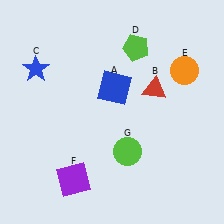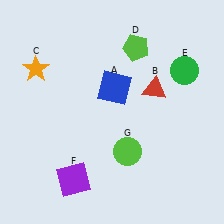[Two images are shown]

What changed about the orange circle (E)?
In Image 1, E is orange. In Image 2, it changed to green.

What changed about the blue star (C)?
In Image 1, C is blue. In Image 2, it changed to orange.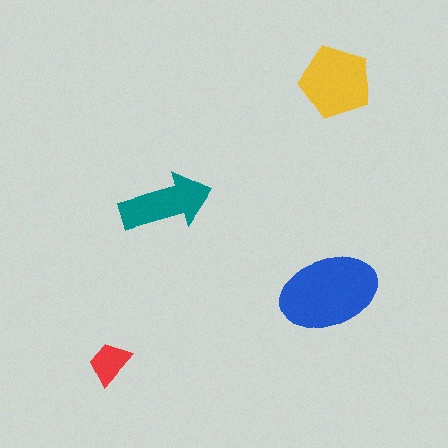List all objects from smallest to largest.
The red trapezoid, the teal arrow, the yellow pentagon, the blue ellipse.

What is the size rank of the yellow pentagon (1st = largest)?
2nd.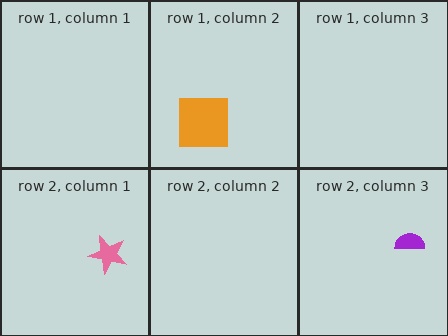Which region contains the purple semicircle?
The row 2, column 3 region.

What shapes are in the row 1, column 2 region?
The orange square.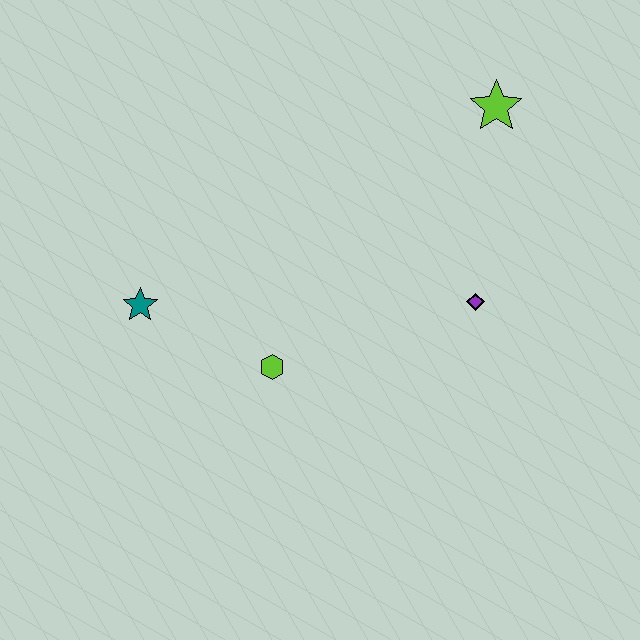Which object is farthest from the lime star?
The teal star is farthest from the lime star.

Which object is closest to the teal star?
The lime hexagon is closest to the teal star.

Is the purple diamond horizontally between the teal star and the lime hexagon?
No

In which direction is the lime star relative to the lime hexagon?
The lime star is above the lime hexagon.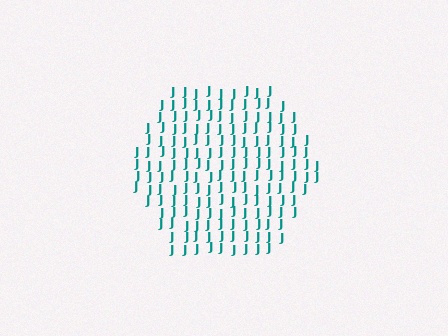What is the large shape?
The large shape is a hexagon.